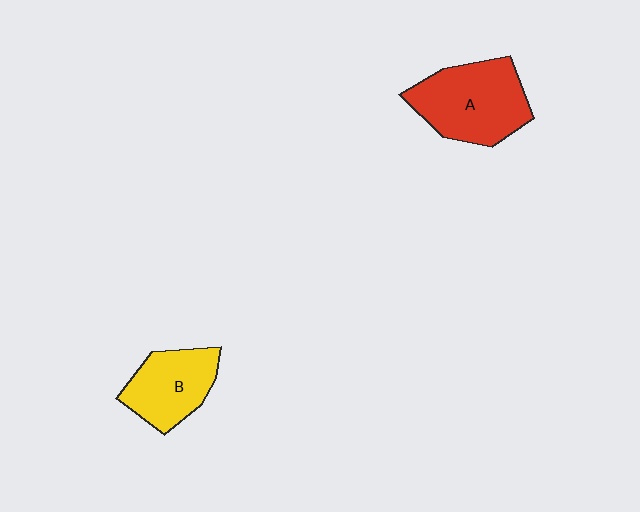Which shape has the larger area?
Shape A (red).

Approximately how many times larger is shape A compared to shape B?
Approximately 1.4 times.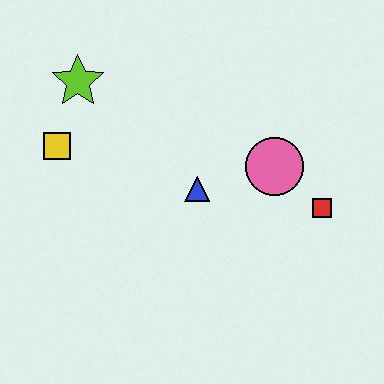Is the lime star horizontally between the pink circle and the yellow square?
Yes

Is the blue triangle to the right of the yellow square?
Yes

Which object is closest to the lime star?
The yellow square is closest to the lime star.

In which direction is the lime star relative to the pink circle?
The lime star is to the left of the pink circle.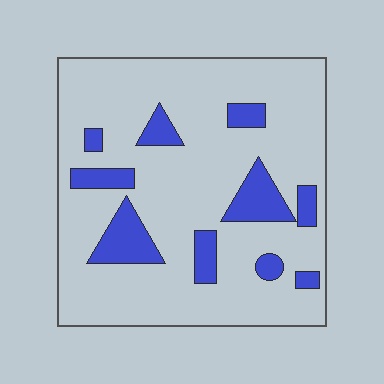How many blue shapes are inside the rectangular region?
10.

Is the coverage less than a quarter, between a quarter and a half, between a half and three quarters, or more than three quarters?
Less than a quarter.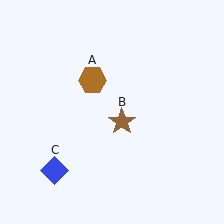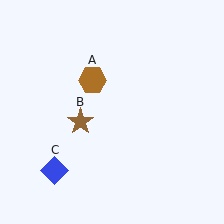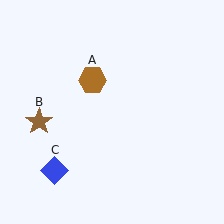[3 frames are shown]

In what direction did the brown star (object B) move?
The brown star (object B) moved left.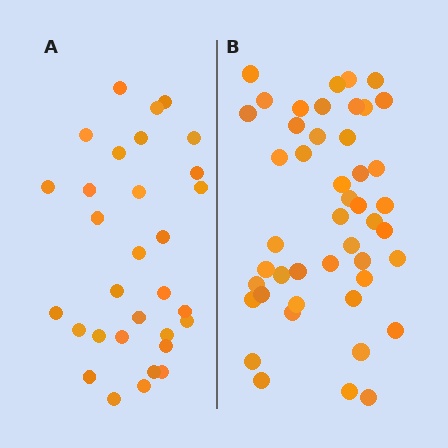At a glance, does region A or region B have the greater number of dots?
Region B (the right region) has more dots.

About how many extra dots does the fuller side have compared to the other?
Region B has approximately 15 more dots than region A.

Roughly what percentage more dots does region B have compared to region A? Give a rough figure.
About 50% more.